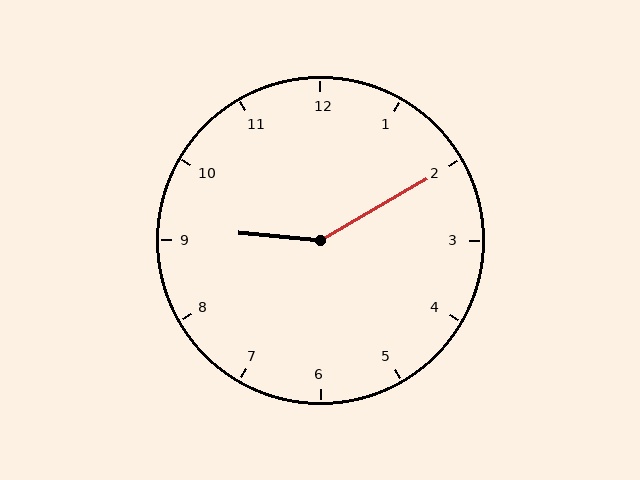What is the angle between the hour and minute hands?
Approximately 145 degrees.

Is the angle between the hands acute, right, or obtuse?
It is obtuse.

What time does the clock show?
9:10.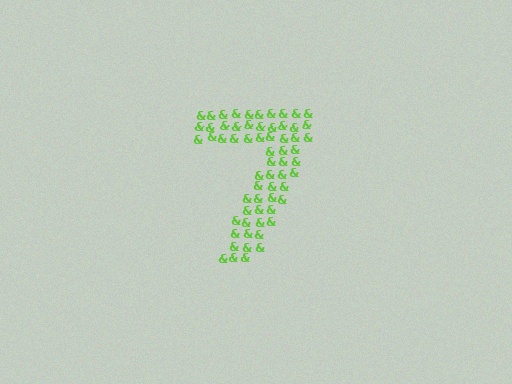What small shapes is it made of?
It is made of small ampersands.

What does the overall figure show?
The overall figure shows the digit 7.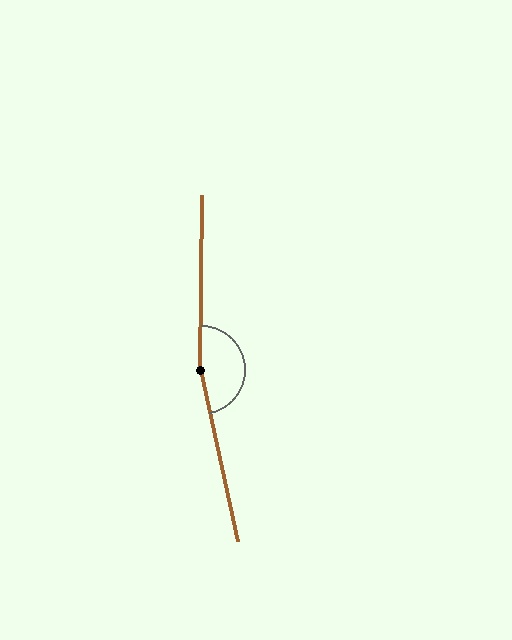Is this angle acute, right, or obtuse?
It is obtuse.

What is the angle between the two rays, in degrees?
Approximately 167 degrees.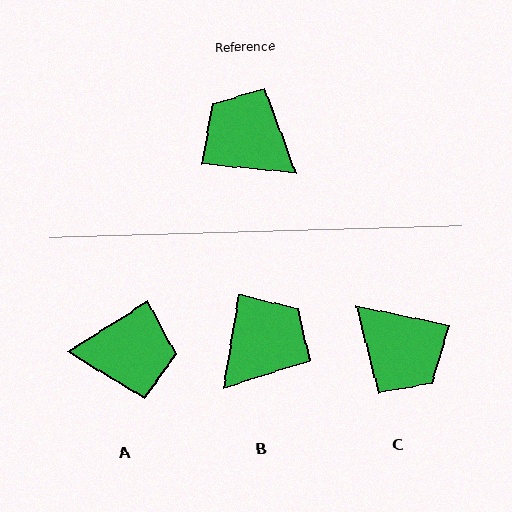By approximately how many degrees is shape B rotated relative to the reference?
Approximately 93 degrees clockwise.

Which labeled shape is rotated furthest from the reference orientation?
C, about 174 degrees away.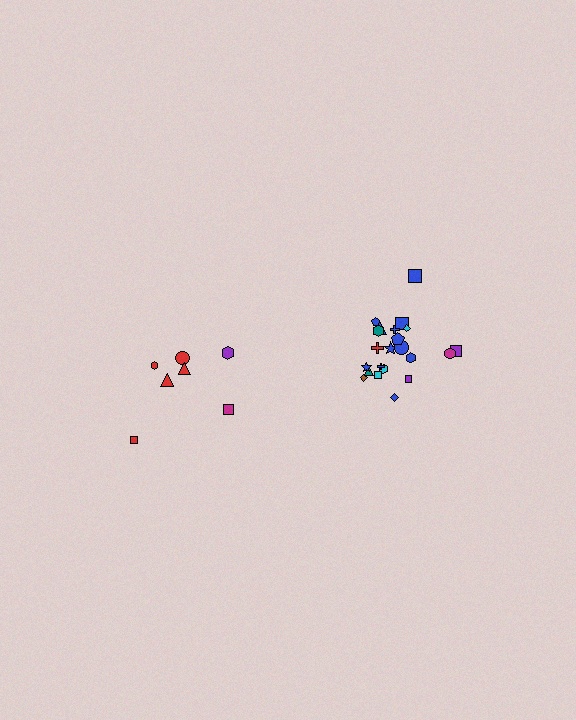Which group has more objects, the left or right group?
The right group.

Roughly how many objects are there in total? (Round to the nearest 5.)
Roughly 30 objects in total.